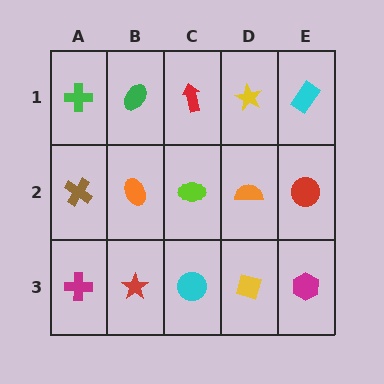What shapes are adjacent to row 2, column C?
A red arrow (row 1, column C), a cyan circle (row 3, column C), an orange ellipse (row 2, column B), an orange semicircle (row 2, column D).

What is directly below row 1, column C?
A lime ellipse.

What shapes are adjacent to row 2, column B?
A green ellipse (row 1, column B), a red star (row 3, column B), a brown cross (row 2, column A), a lime ellipse (row 2, column C).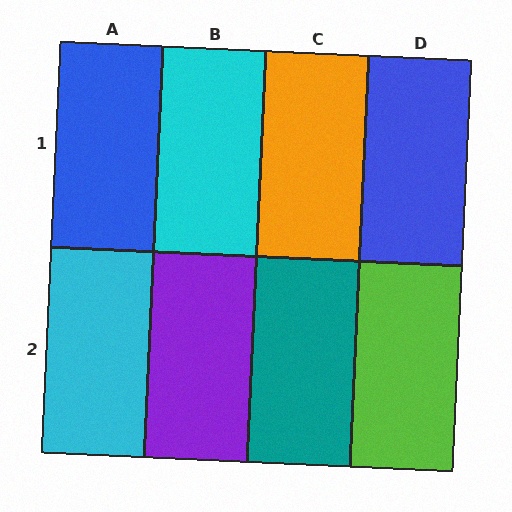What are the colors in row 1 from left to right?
Blue, cyan, orange, blue.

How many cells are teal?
1 cell is teal.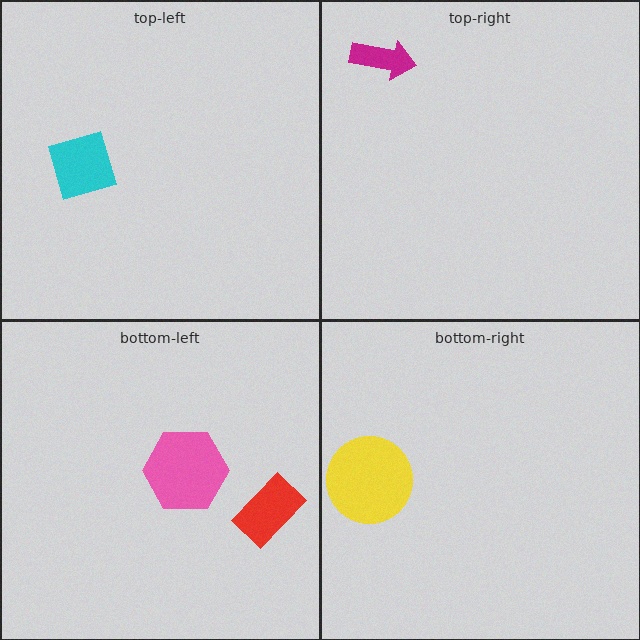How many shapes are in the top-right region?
1.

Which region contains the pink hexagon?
The bottom-left region.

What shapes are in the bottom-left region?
The pink hexagon, the red rectangle.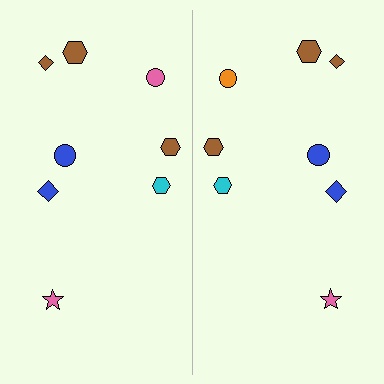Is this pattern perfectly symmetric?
No, the pattern is not perfectly symmetric. The orange circle on the right side breaks the symmetry — its mirror counterpart is pink.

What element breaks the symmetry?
The orange circle on the right side breaks the symmetry — its mirror counterpart is pink.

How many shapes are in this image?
There are 16 shapes in this image.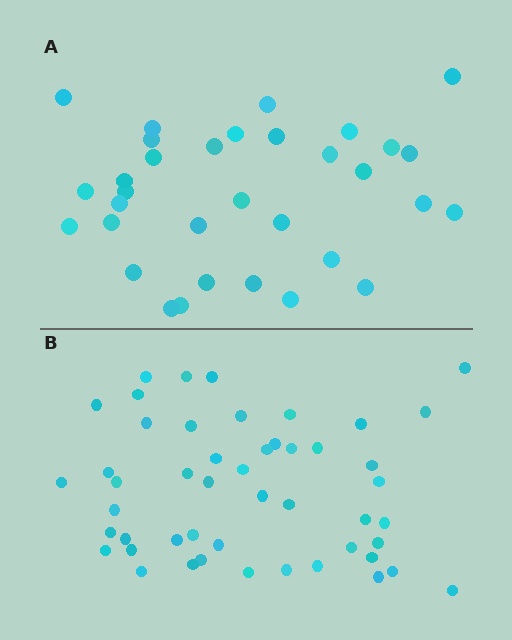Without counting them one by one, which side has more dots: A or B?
Region B (the bottom region) has more dots.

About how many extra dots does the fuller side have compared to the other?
Region B has approximately 15 more dots than region A.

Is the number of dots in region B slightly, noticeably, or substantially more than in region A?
Region B has substantially more. The ratio is roughly 1.5 to 1.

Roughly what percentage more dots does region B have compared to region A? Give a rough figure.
About 50% more.